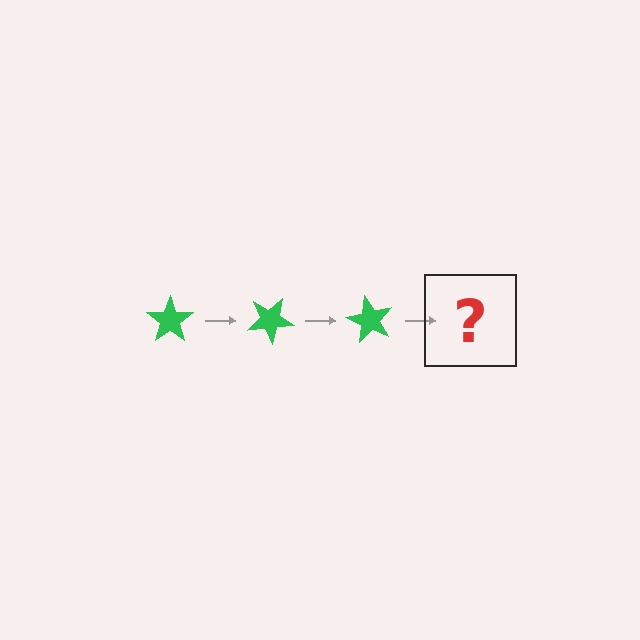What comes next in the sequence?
The next element should be a green star rotated 90 degrees.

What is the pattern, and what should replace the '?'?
The pattern is that the star rotates 30 degrees each step. The '?' should be a green star rotated 90 degrees.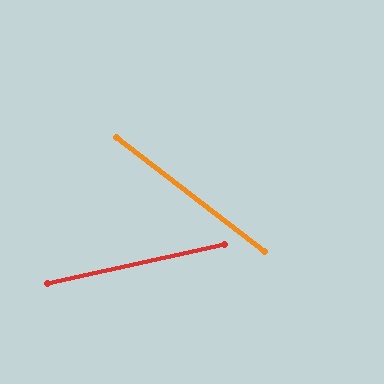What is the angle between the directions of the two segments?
Approximately 50 degrees.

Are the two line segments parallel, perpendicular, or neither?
Neither parallel nor perpendicular — they differ by about 50°.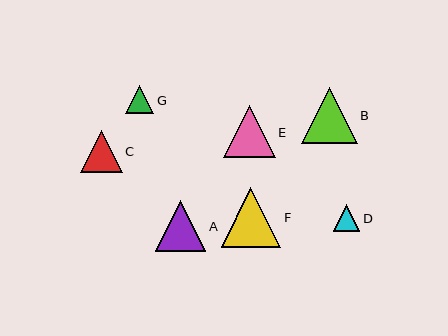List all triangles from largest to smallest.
From largest to smallest: F, B, E, A, C, G, D.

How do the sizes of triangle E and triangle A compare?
Triangle E and triangle A are approximately the same size.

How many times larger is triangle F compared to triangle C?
Triangle F is approximately 1.4 times the size of triangle C.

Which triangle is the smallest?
Triangle D is the smallest with a size of approximately 27 pixels.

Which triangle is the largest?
Triangle F is the largest with a size of approximately 60 pixels.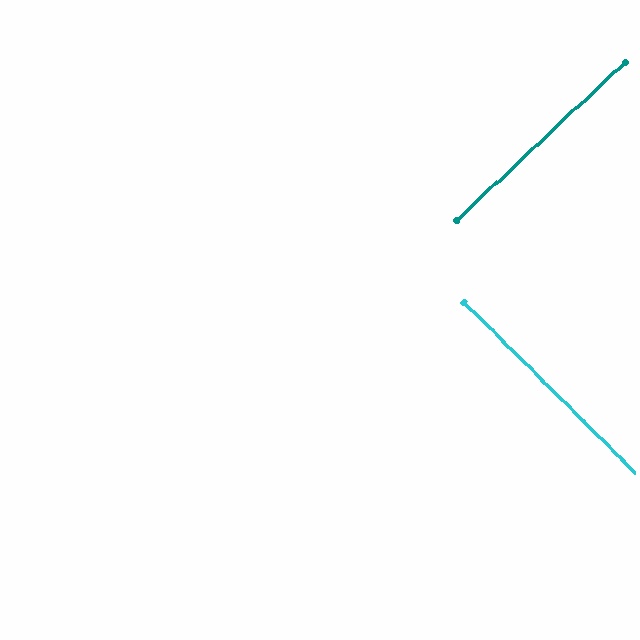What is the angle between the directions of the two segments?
Approximately 88 degrees.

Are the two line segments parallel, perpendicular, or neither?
Perpendicular — they meet at approximately 88°.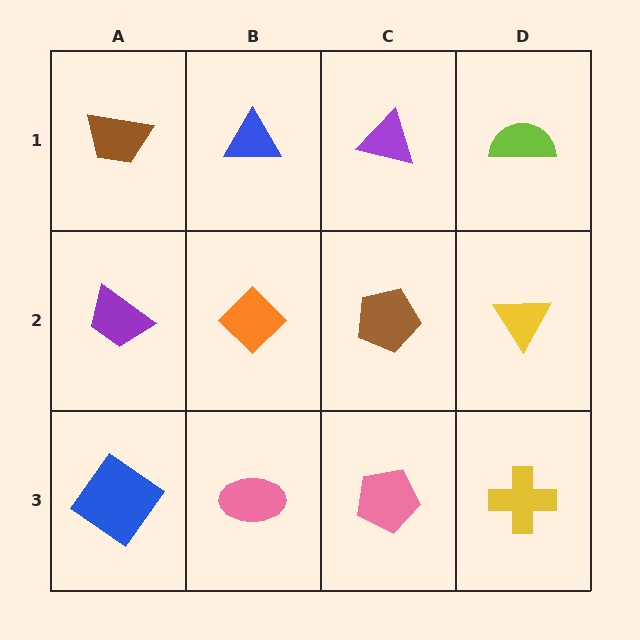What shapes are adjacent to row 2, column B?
A blue triangle (row 1, column B), a pink ellipse (row 3, column B), a purple trapezoid (row 2, column A), a brown pentagon (row 2, column C).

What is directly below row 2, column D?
A yellow cross.